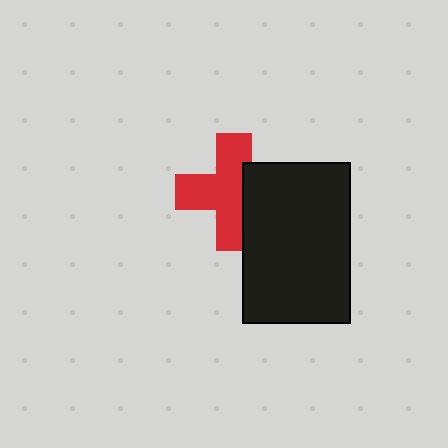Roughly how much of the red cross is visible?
Most of it is visible (roughly 66%).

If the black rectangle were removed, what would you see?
You would see the complete red cross.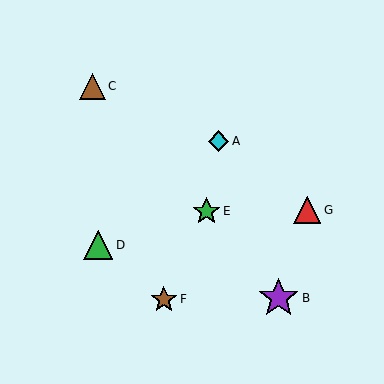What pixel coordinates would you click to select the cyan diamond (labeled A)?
Click at (218, 141) to select the cyan diamond A.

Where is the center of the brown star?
The center of the brown star is at (164, 299).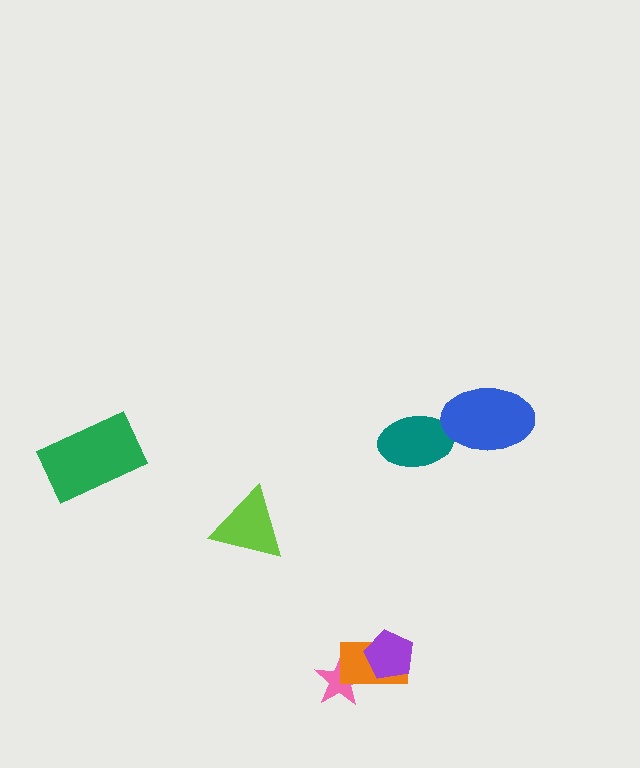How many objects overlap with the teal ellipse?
1 object overlaps with the teal ellipse.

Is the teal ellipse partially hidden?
Yes, it is partially covered by another shape.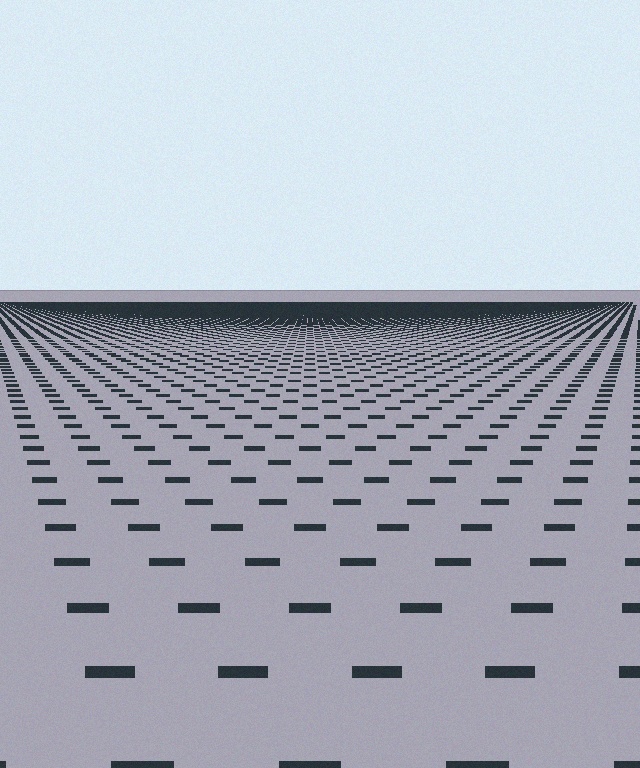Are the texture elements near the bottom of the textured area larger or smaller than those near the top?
Larger. Near the bottom, elements are closer to the viewer and appear at a bigger on-screen size.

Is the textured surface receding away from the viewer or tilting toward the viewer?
The surface is receding away from the viewer. Texture elements get smaller and denser toward the top.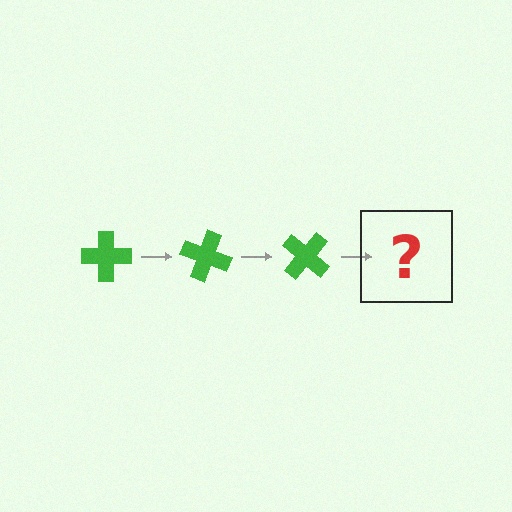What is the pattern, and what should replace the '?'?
The pattern is that the cross rotates 20 degrees each step. The '?' should be a green cross rotated 60 degrees.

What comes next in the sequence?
The next element should be a green cross rotated 60 degrees.